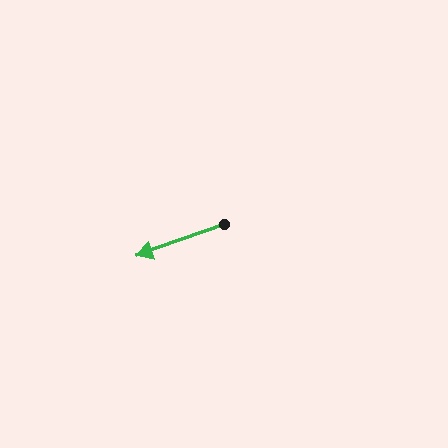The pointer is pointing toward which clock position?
Roughly 8 o'clock.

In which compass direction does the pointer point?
West.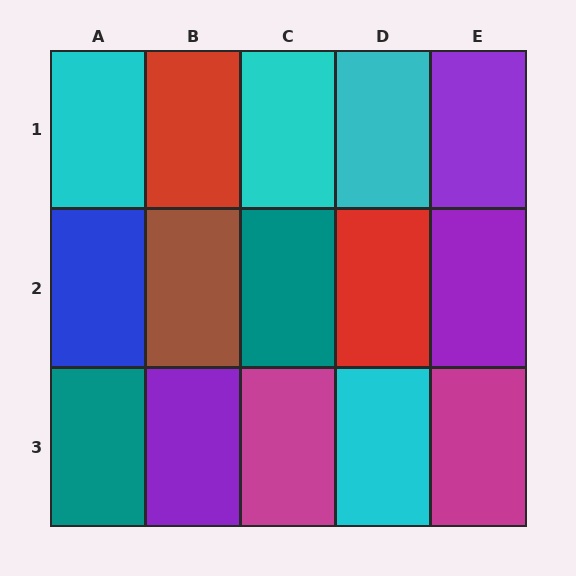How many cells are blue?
1 cell is blue.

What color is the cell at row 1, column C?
Cyan.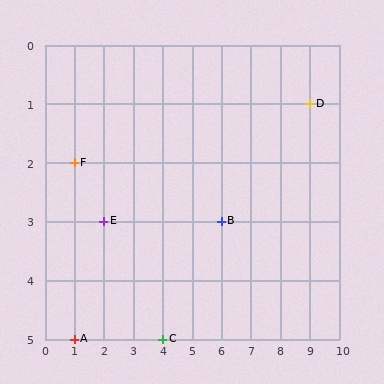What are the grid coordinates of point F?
Point F is at grid coordinates (1, 2).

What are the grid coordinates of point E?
Point E is at grid coordinates (2, 3).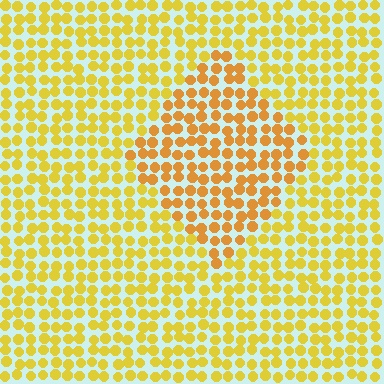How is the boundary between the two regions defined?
The boundary is defined purely by a slight shift in hue (about 21 degrees). Spacing, size, and orientation are identical on both sides.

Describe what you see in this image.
The image is filled with small yellow elements in a uniform arrangement. A diamond-shaped region is visible where the elements are tinted to a slightly different hue, forming a subtle color boundary.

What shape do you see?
I see a diamond.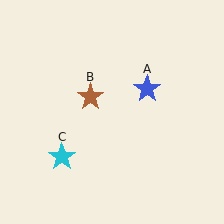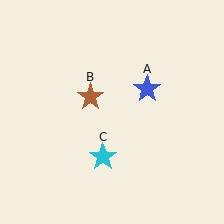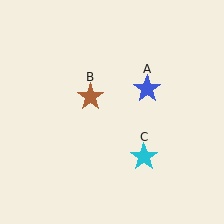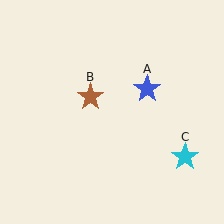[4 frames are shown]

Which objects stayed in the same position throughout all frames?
Blue star (object A) and brown star (object B) remained stationary.